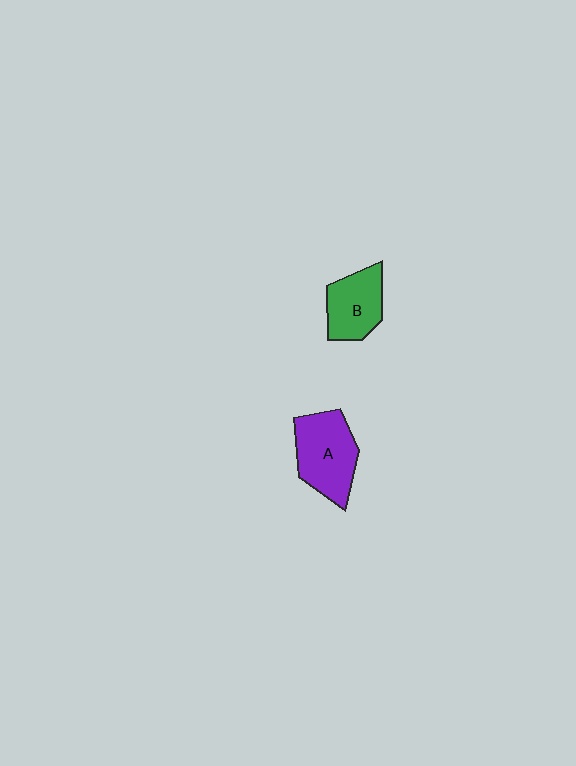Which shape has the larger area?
Shape A (purple).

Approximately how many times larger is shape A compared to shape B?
Approximately 1.3 times.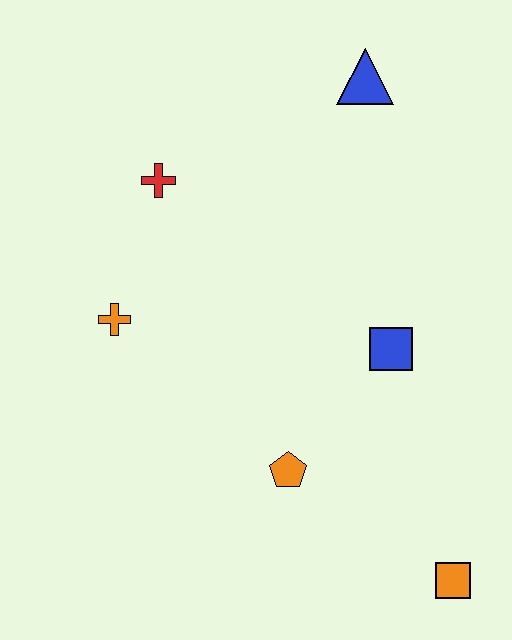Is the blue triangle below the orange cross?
No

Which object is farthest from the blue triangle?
The orange square is farthest from the blue triangle.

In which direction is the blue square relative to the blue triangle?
The blue square is below the blue triangle.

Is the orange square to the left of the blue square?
No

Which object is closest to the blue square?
The orange pentagon is closest to the blue square.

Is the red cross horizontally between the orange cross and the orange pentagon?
Yes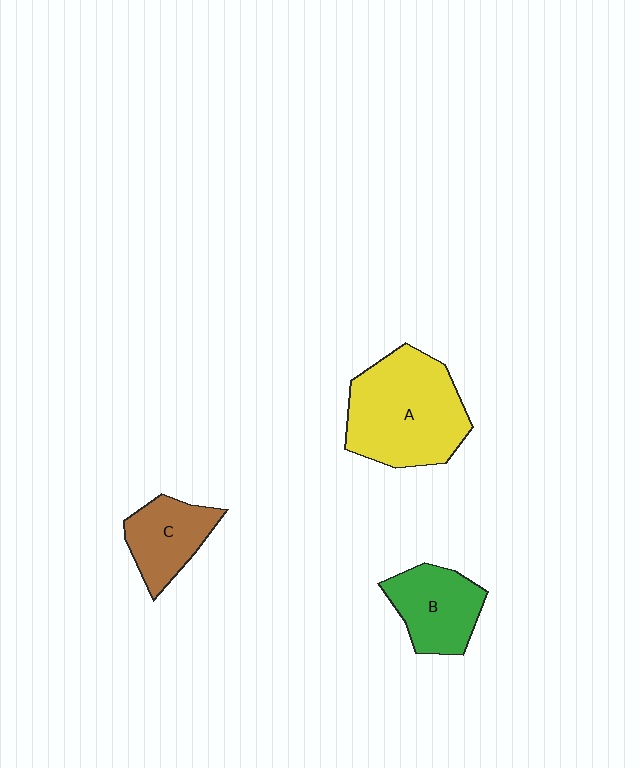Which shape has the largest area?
Shape A (yellow).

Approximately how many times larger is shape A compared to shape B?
Approximately 1.7 times.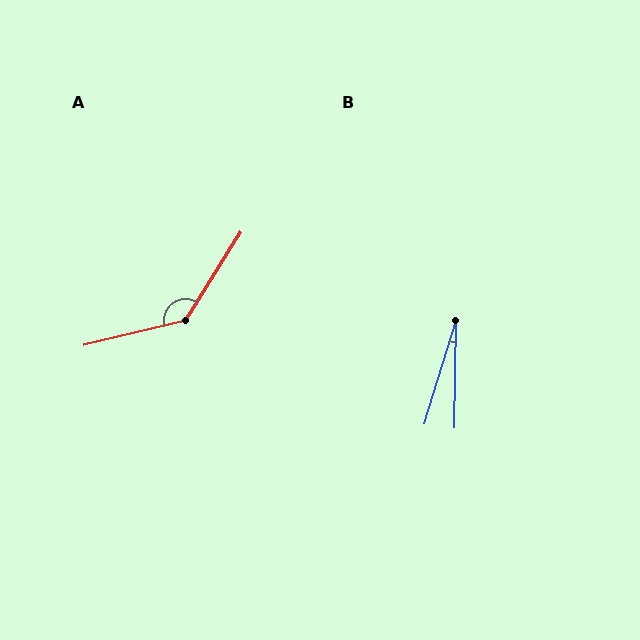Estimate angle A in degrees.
Approximately 136 degrees.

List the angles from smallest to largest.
B (16°), A (136°).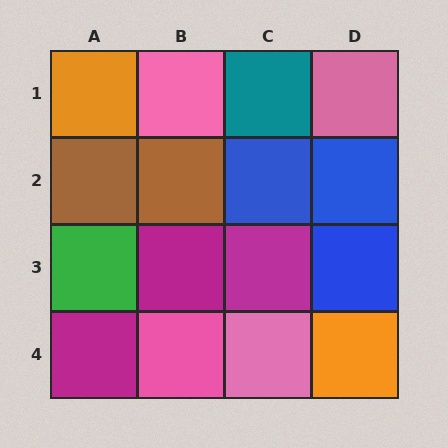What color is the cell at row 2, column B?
Brown.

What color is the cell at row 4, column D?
Orange.